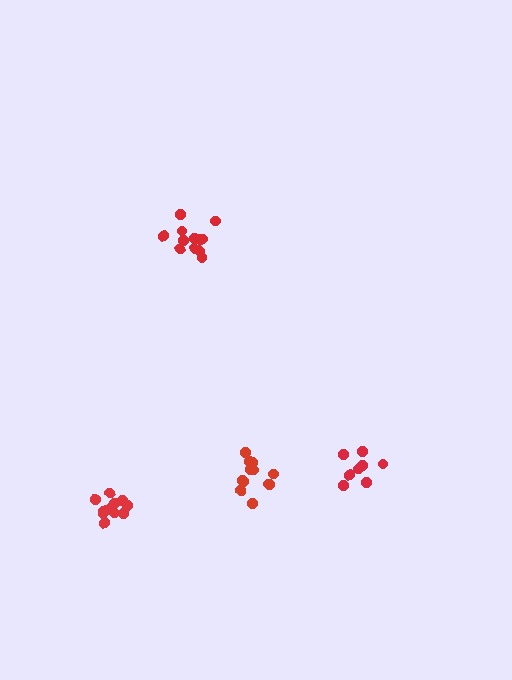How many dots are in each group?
Group 1: 12 dots, Group 2: 12 dots, Group 3: 8 dots, Group 4: 11 dots (43 total).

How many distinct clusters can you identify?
There are 4 distinct clusters.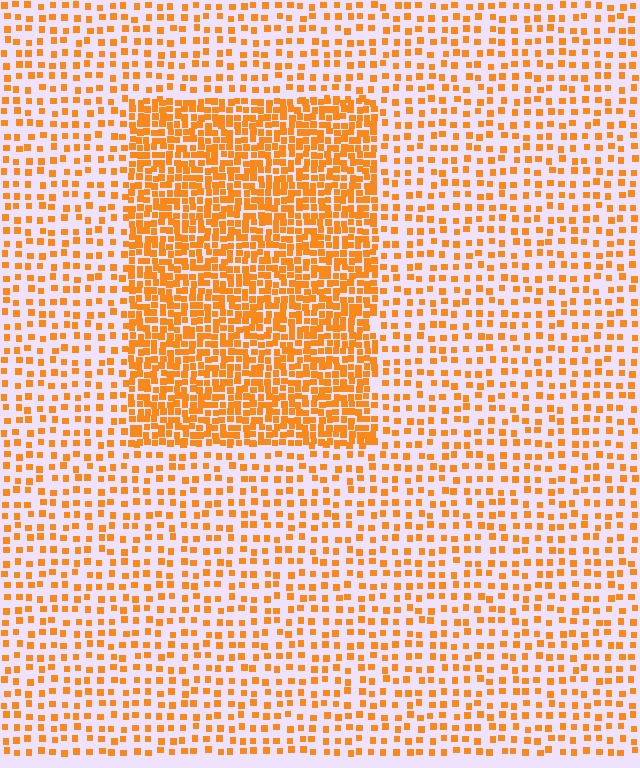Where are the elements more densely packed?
The elements are more densely packed inside the rectangle boundary.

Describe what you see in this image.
The image contains small orange elements arranged at two different densities. A rectangle-shaped region is visible where the elements are more densely packed than the surrounding area.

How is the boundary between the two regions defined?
The boundary is defined by a change in element density (approximately 2.5x ratio). All elements are the same color, size, and shape.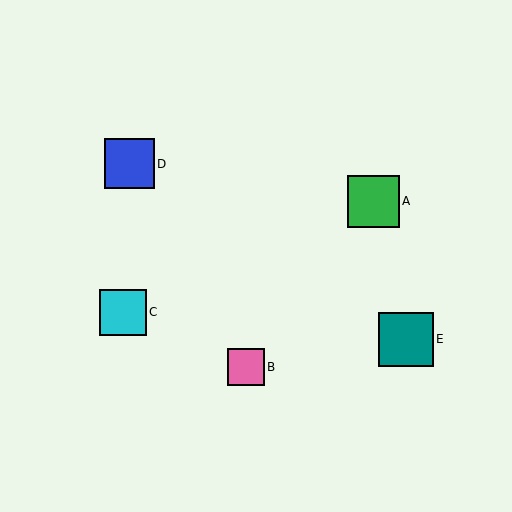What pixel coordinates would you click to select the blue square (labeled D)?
Click at (129, 164) to select the blue square D.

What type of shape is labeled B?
Shape B is a pink square.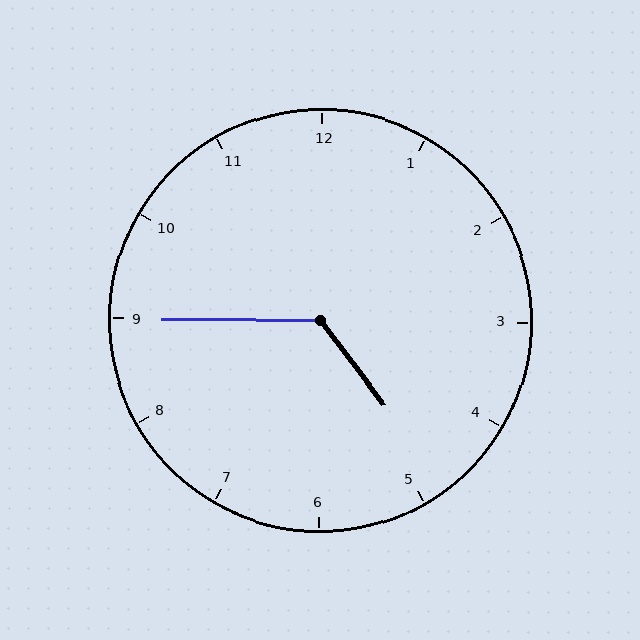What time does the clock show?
4:45.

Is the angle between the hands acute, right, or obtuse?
It is obtuse.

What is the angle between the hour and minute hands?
Approximately 128 degrees.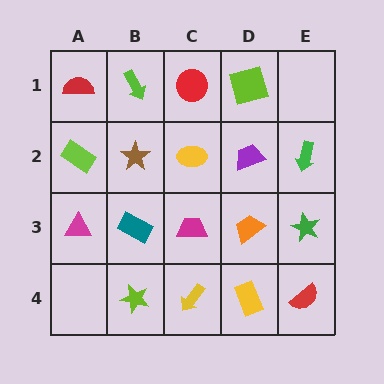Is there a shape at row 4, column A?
No, that cell is empty.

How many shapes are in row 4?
4 shapes.